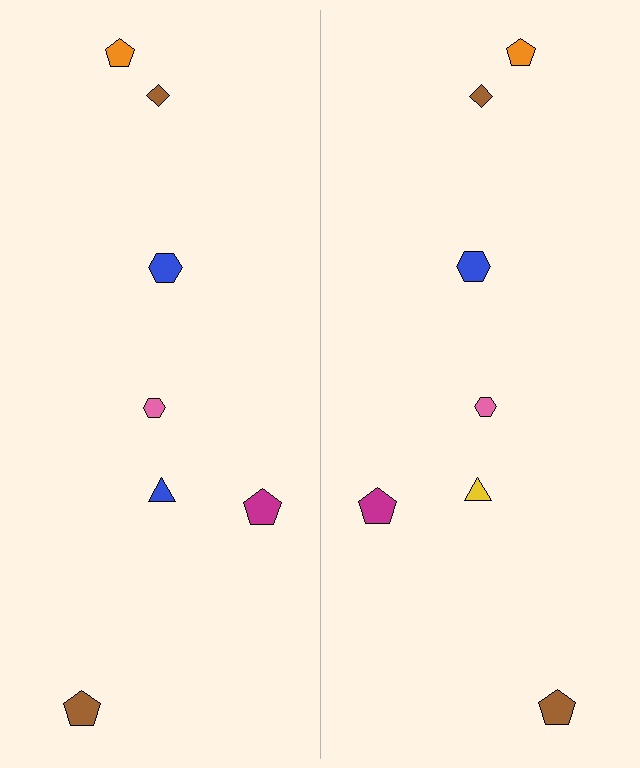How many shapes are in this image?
There are 14 shapes in this image.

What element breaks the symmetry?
The yellow triangle on the right side breaks the symmetry — its mirror counterpart is blue.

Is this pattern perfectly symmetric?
No, the pattern is not perfectly symmetric. The yellow triangle on the right side breaks the symmetry — its mirror counterpart is blue.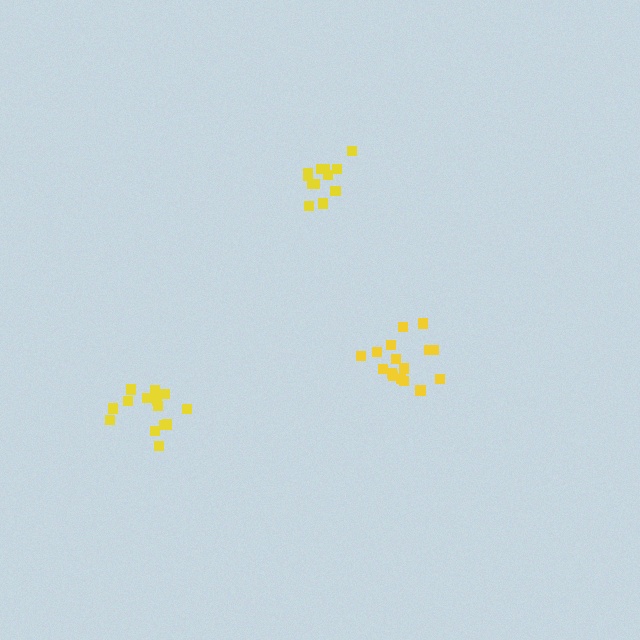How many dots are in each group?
Group 1: 16 dots, Group 2: 12 dots, Group 3: 14 dots (42 total).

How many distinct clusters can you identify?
There are 3 distinct clusters.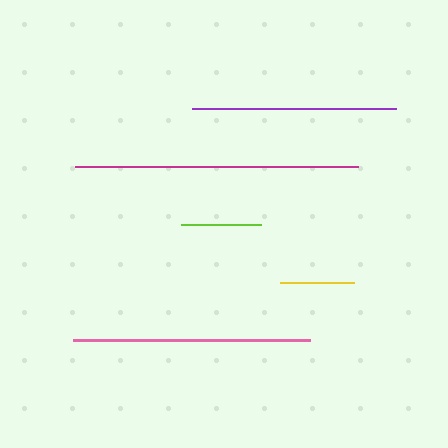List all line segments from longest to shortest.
From longest to shortest: magenta, pink, purple, lime, yellow.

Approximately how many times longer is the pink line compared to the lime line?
The pink line is approximately 3.0 times the length of the lime line.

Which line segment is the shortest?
The yellow line is the shortest at approximately 74 pixels.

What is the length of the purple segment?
The purple segment is approximately 204 pixels long.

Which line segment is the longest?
The magenta line is the longest at approximately 284 pixels.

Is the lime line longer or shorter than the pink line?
The pink line is longer than the lime line.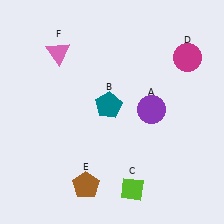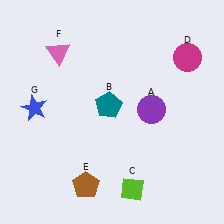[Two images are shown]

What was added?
A blue star (G) was added in Image 2.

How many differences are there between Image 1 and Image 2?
There is 1 difference between the two images.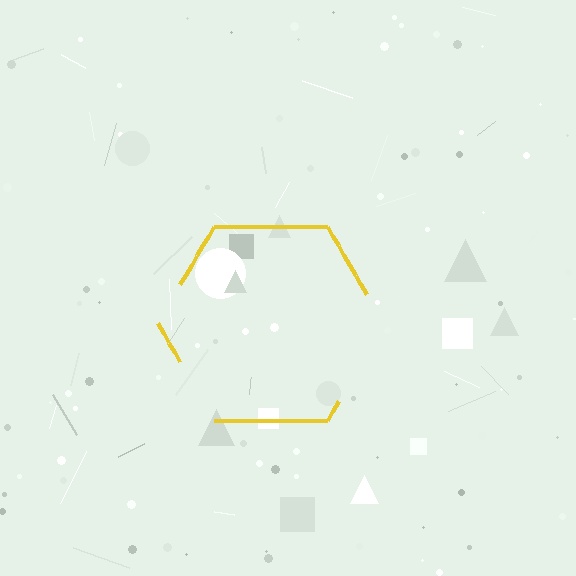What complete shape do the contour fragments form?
The contour fragments form a hexagon.